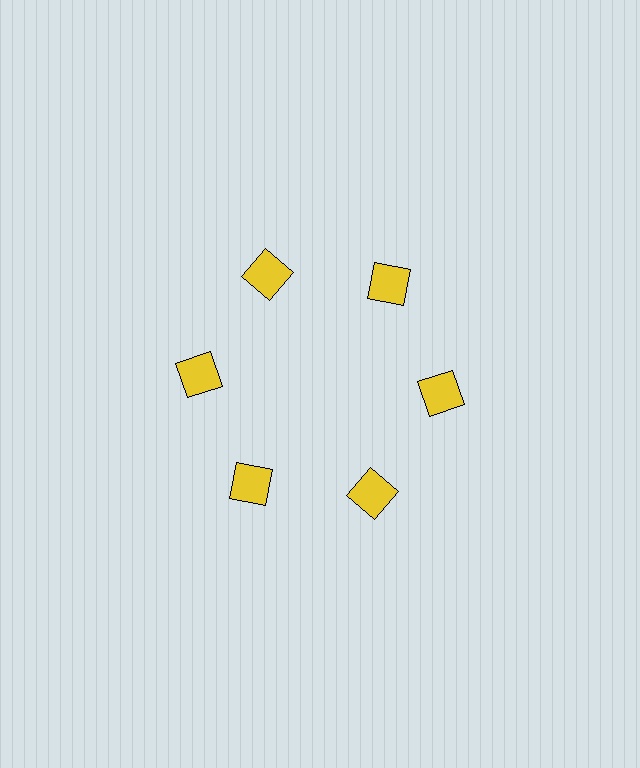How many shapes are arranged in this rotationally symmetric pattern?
There are 6 shapes, arranged in 6 groups of 1.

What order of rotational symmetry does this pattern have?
This pattern has 6-fold rotational symmetry.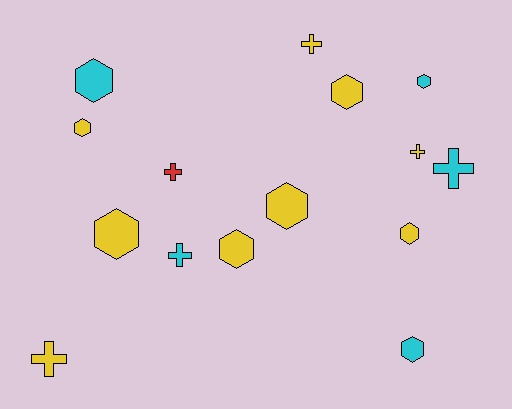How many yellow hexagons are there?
There are 6 yellow hexagons.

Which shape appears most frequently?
Hexagon, with 9 objects.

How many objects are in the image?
There are 15 objects.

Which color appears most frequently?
Yellow, with 9 objects.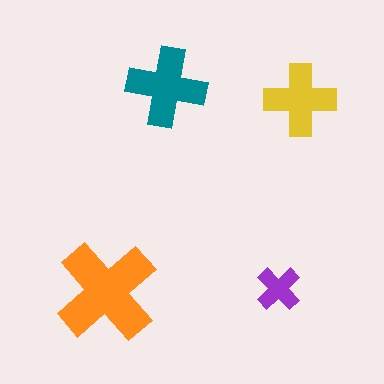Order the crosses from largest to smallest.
the orange one, the teal one, the yellow one, the purple one.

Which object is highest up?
The teal cross is topmost.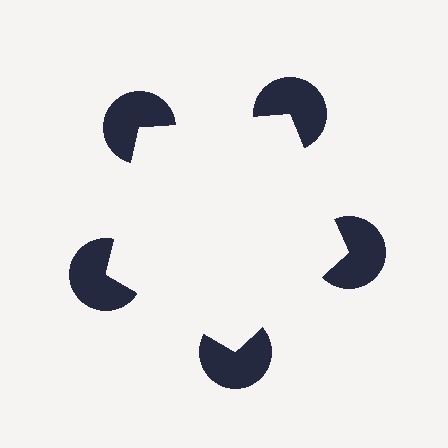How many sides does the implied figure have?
5 sides.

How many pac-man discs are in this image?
There are 5 — one at each vertex of the illusory pentagon.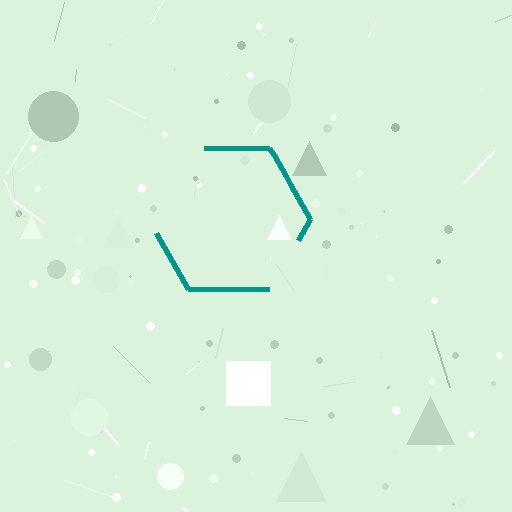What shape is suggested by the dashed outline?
The dashed outline suggests a hexagon.